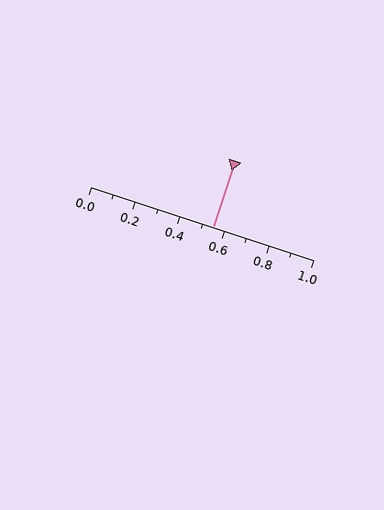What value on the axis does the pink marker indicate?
The marker indicates approximately 0.55.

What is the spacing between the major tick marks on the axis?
The major ticks are spaced 0.2 apart.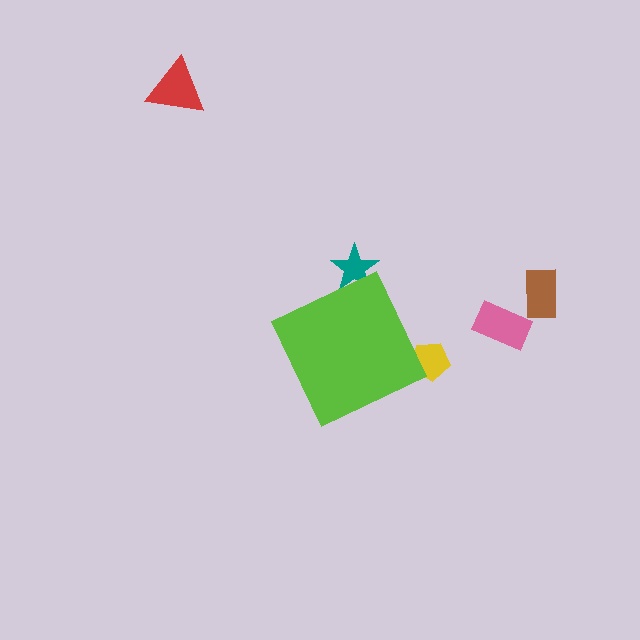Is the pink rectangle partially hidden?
No, the pink rectangle is fully visible.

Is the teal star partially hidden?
Yes, the teal star is partially hidden behind the lime diamond.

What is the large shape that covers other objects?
A lime diamond.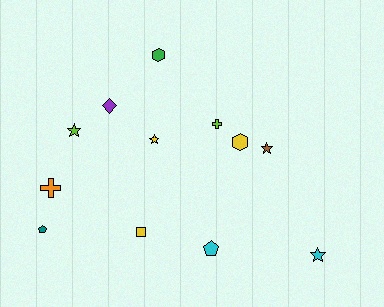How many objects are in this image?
There are 12 objects.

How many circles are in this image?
There are no circles.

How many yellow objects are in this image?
There are 3 yellow objects.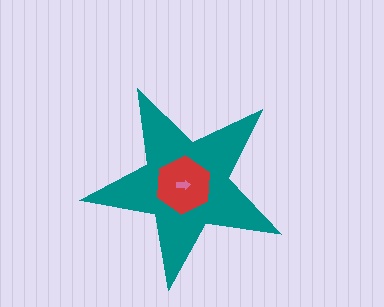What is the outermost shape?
The teal star.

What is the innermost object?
The pink arrow.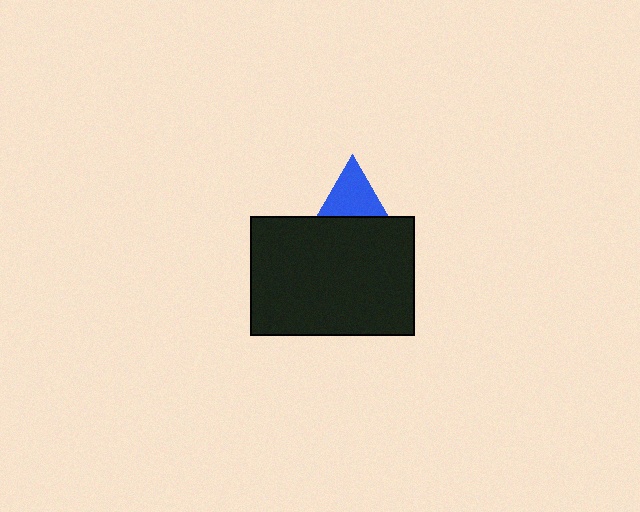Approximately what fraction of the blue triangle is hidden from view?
Roughly 62% of the blue triangle is hidden behind the black rectangle.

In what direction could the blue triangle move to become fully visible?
The blue triangle could move up. That would shift it out from behind the black rectangle entirely.